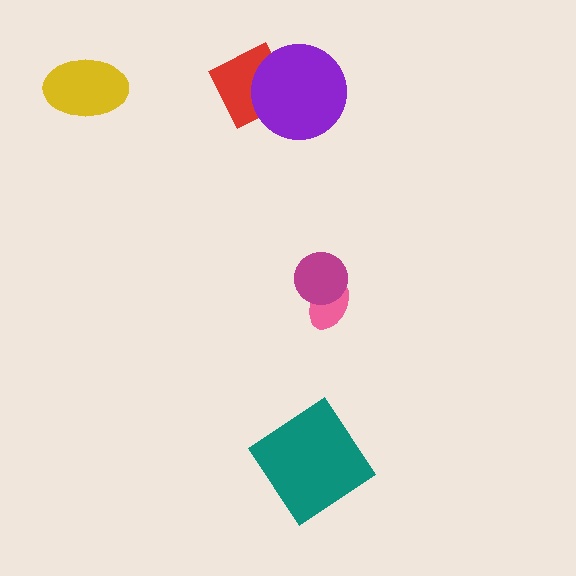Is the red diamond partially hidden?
Yes, it is partially covered by another shape.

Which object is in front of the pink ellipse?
The magenta circle is in front of the pink ellipse.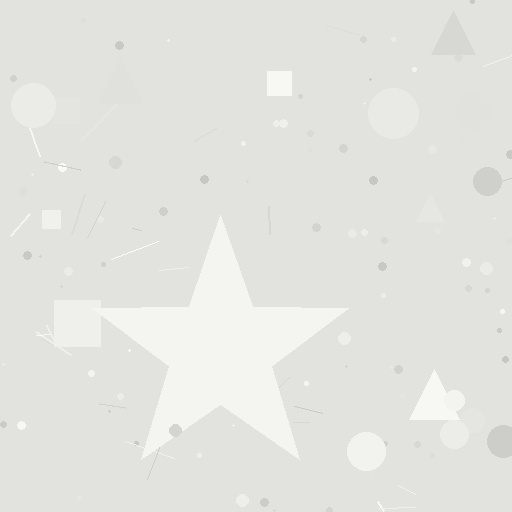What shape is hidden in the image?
A star is hidden in the image.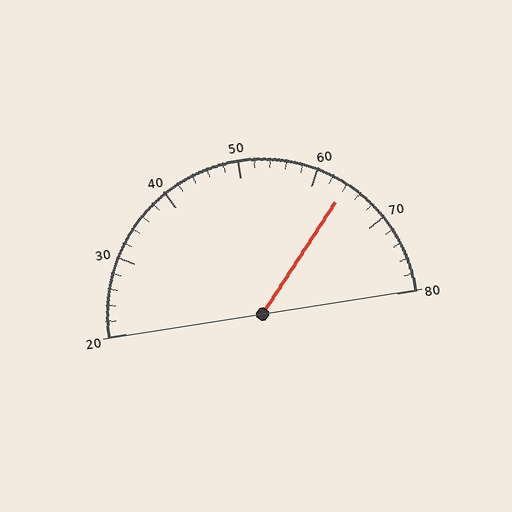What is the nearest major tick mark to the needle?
The nearest major tick mark is 60.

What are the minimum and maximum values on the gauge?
The gauge ranges from 20 to 80.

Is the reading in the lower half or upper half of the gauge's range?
The reading is in the upper half of the range (20 to 80).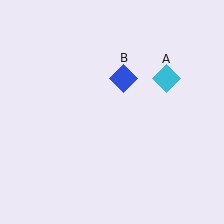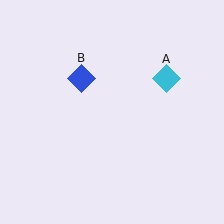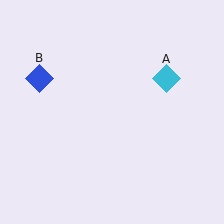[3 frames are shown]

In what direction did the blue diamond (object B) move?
The blue diamond (object B) moved left.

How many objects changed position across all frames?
1 object changed position: blue diamond (object B).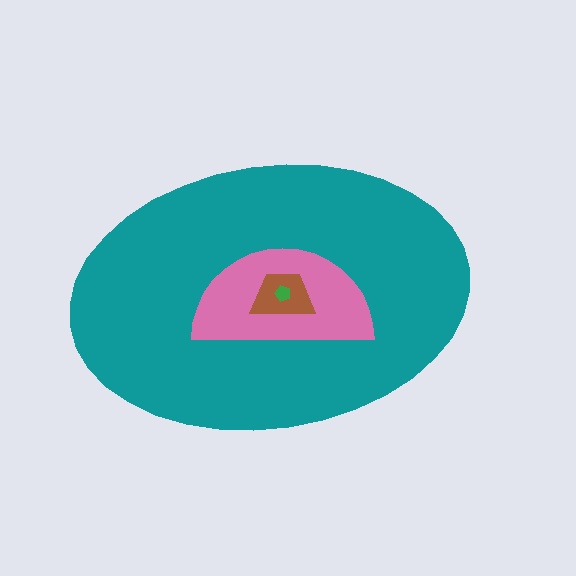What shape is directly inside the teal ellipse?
The pink semicircle.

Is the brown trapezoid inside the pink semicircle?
Yes.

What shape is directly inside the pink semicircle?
The brown trapezoid.